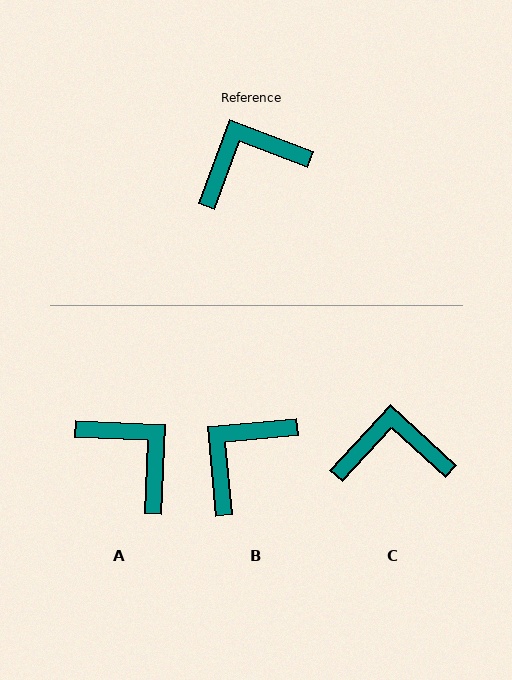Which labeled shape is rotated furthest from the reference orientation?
A, about 72 degrees away.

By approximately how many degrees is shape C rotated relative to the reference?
Approximately 22 degrees clockwise.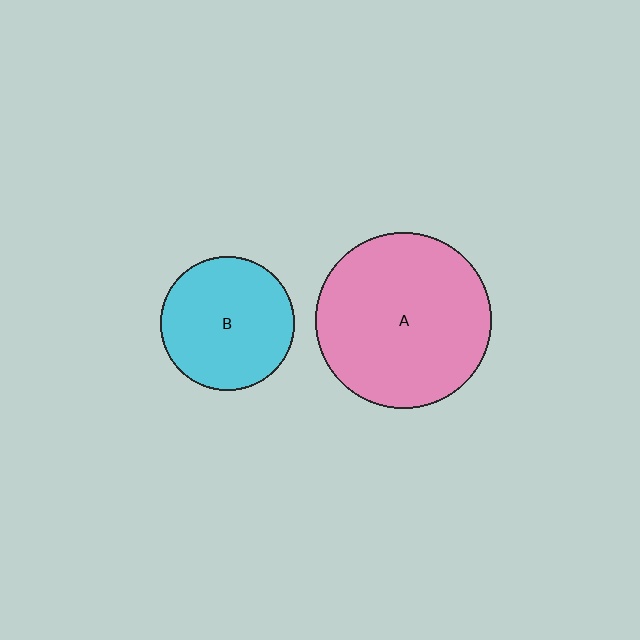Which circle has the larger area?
Circle A (pink).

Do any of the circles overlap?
No, none of the circles overlap.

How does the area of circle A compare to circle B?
Approximately 1.7 times.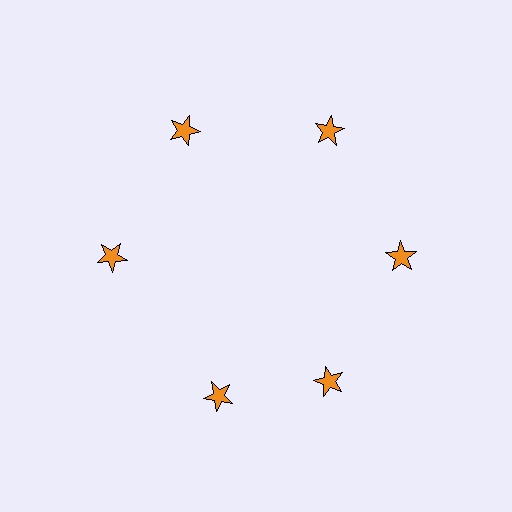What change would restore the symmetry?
The symmetry would be restored by rotating it back into even spacing with its neighbors so that all 6 stars sit at equal angles and equal distance from the center.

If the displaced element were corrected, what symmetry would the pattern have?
It would have 6-fold rotational symmetry — the pattern would map onto itself every 60 degrees.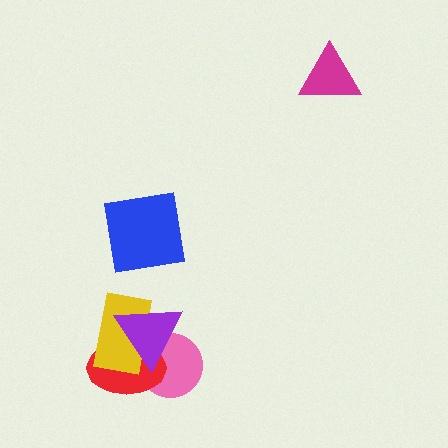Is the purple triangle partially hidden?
No, no other shape covers it.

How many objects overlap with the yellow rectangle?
3 objects overlap with the yellow rectangle.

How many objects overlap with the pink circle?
3 objects overlap with the pink circle.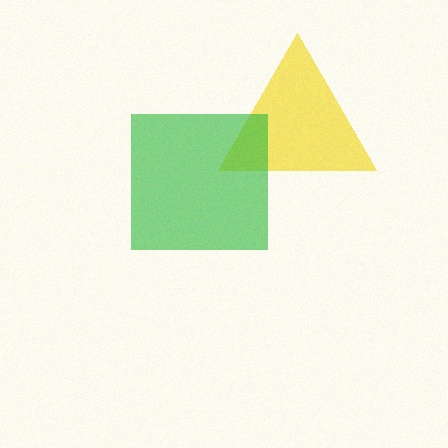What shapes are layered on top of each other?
The layered shapes are: a yellow triangle, a green square.